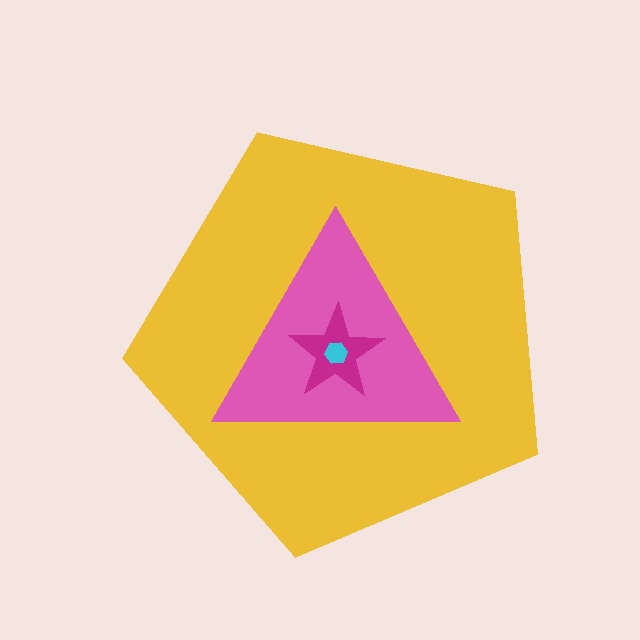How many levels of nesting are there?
4.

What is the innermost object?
The cyan hexagon.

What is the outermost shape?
The yellow pentagon.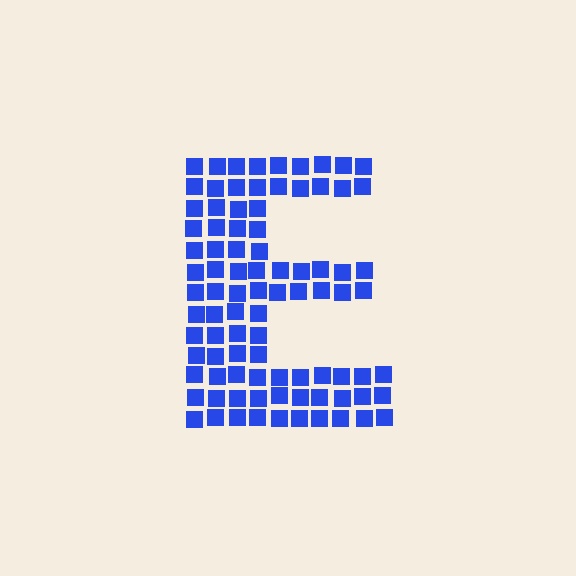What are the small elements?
The small elements are squares.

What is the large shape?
The large shape is the letter E.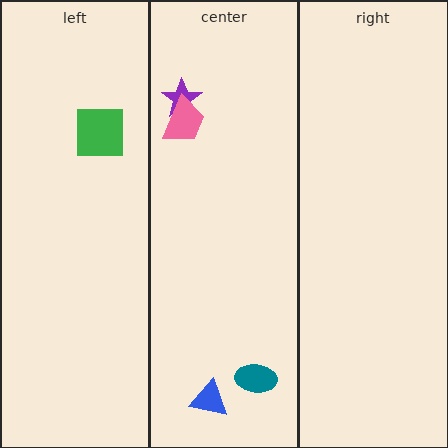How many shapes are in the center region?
4.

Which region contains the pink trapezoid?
The center region.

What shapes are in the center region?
The purple star, the pink trapezoid, the blue triangle, the teal ellipse.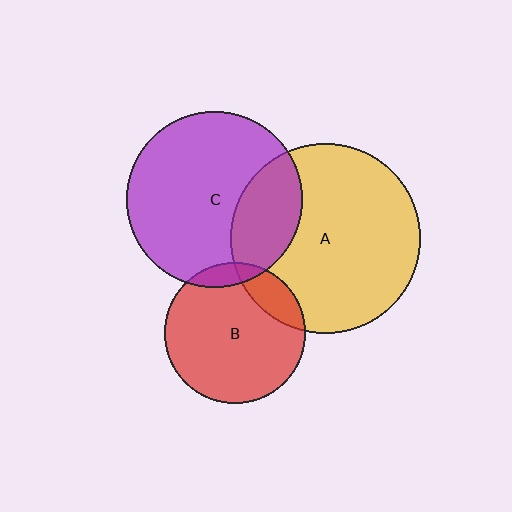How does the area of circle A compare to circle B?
Approximately 1.8 times.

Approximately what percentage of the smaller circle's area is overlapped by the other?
Approximately 10%.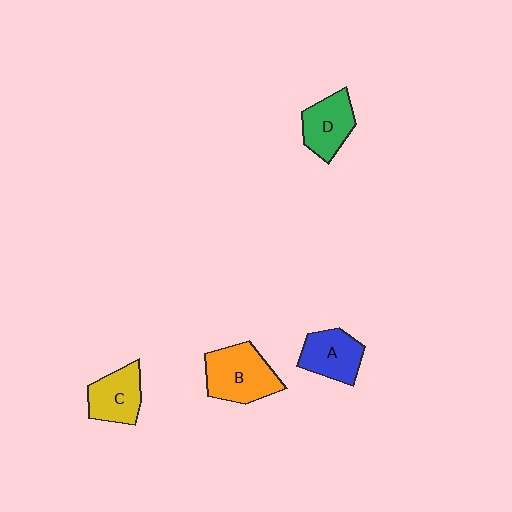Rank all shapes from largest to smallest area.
From largest to smallest: B (orange), A (blue), D (green), C (yellow).